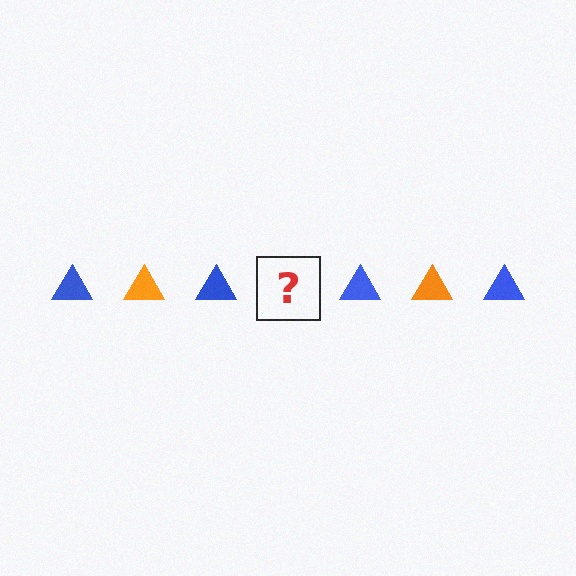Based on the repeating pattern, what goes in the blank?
The blank should be an orange triangle.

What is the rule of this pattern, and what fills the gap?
The rule is that the pattern cycles through blue, orange triangles. The gap should be filled with an orange triangle.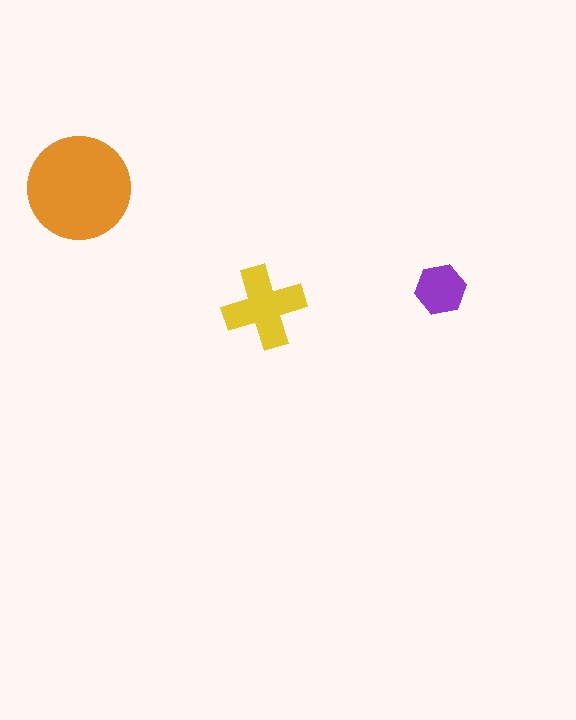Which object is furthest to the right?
The purple hexagon is rightmost.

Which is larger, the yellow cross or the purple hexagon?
The yellow cross.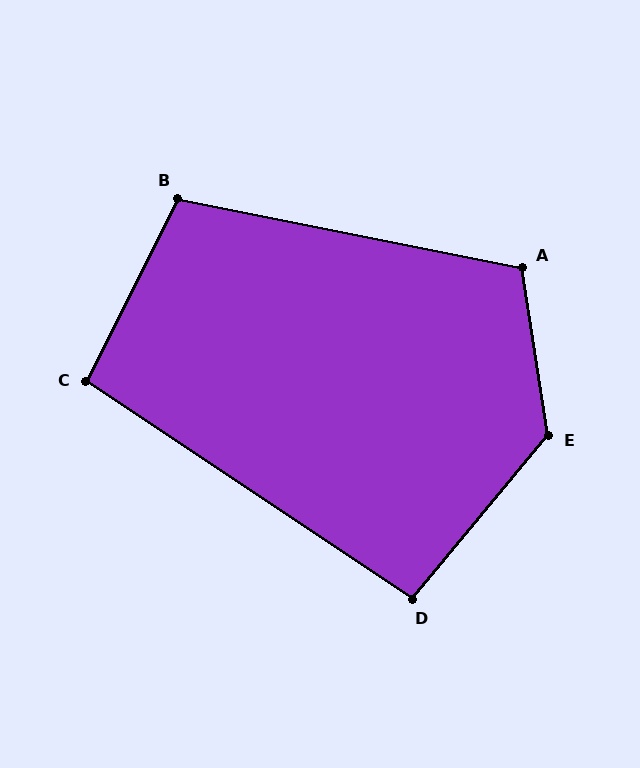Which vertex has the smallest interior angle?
D, at approximately 96 degrees.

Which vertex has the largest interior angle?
E, at approximately 132 degrees.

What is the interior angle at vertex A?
Approximately 110 degrees (obtuse).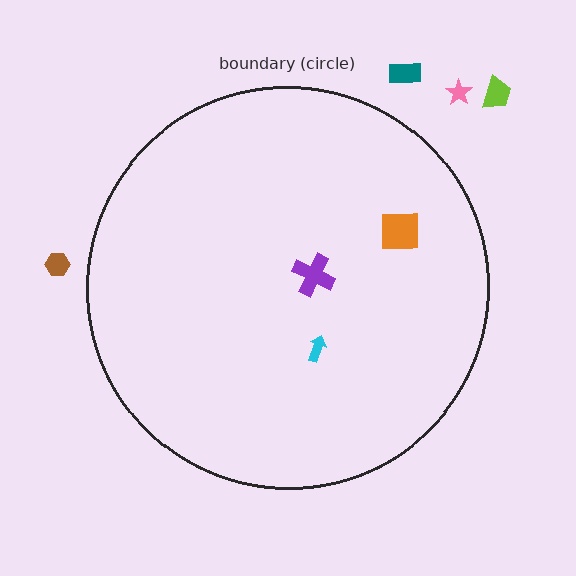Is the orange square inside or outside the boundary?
Inside.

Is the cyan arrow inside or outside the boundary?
Inside.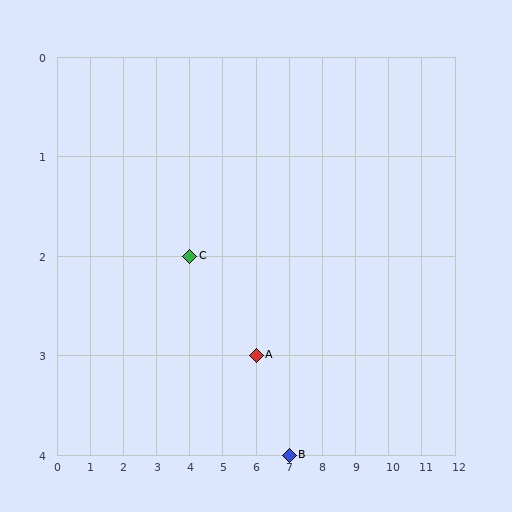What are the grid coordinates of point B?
Point B is at grid coordinates (7, 4).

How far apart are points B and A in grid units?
Points B and A are 1 column and 1 row apart (about 1.4 grid units diagonally).